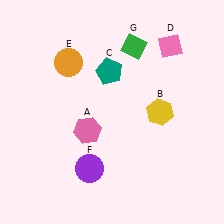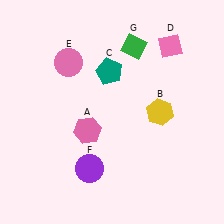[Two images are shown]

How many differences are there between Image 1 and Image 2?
There is 1 difference between the two images.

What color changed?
The circle (E) changed from orange in Image 1 to pink in Image 2.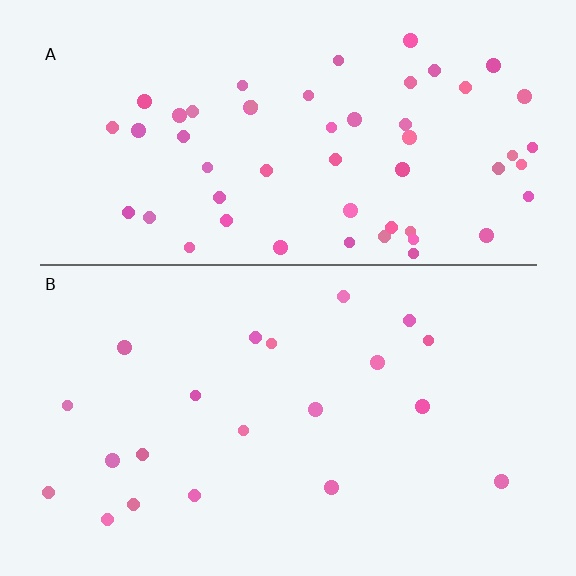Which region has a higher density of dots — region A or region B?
A (the top).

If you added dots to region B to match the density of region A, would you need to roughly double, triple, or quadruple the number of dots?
Approximately triple.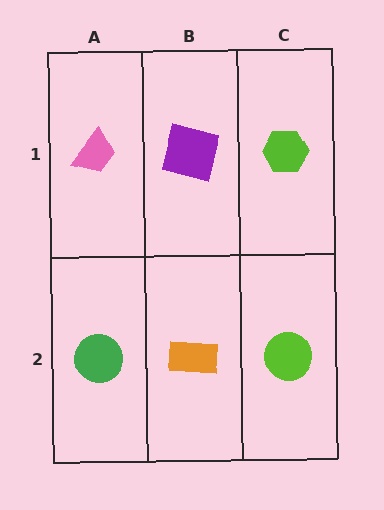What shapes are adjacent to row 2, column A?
A pink trapezoid (row 1, column A), an orange rectangle (row 2, column B).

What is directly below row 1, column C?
A lime circle.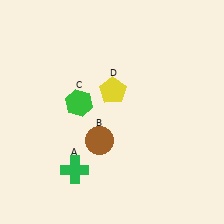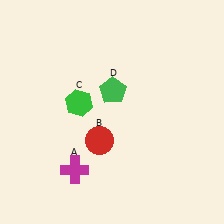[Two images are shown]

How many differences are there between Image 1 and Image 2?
There are 3 differences between the two images.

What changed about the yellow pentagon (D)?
In Image 1, D is yellow. In Image 2, it changed to green.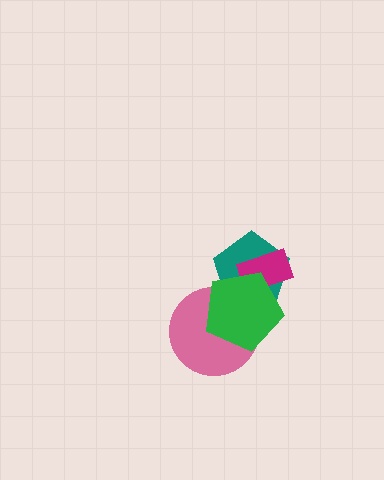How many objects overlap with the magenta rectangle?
2 objects overlap with the magenta rectangle.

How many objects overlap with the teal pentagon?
3 objects overlap with the teal pentagon.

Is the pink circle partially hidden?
Yes, it is partially covered by another shape.